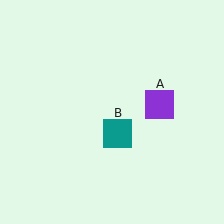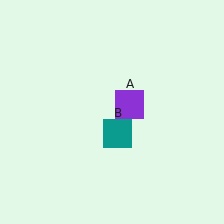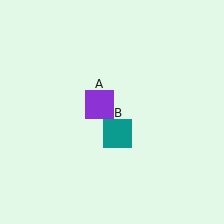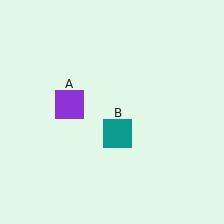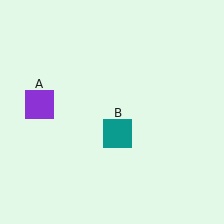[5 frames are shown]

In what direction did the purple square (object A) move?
The purple square (object A) moved left.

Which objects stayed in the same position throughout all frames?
Teal square (object B) remained stationary.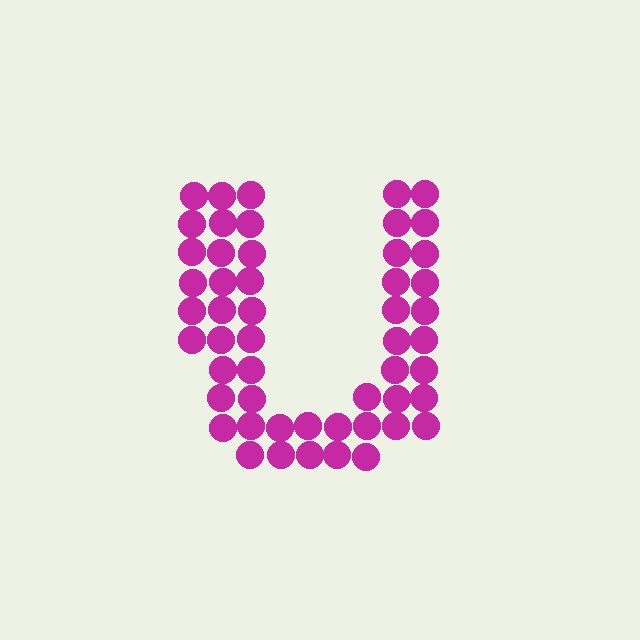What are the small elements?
The small elements are circles.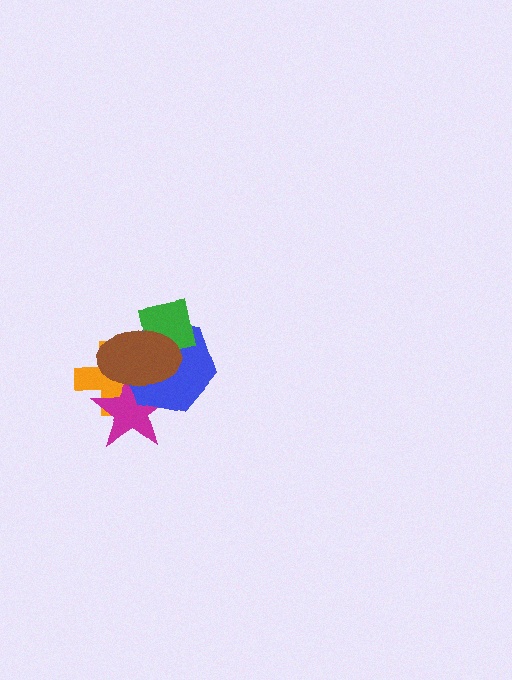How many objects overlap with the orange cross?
3 objects overlap with the orange cross.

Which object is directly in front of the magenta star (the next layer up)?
The blue hexagon is directly in front of the magenta star.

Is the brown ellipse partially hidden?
No, no other shape covers it.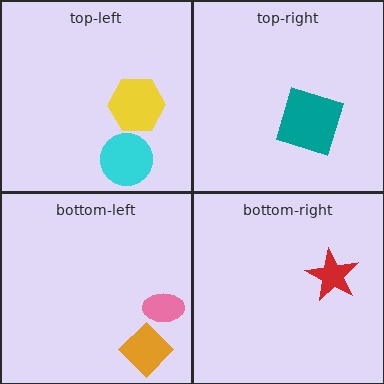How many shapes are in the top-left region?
2.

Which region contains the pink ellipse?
The bottom-left region.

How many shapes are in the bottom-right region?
1.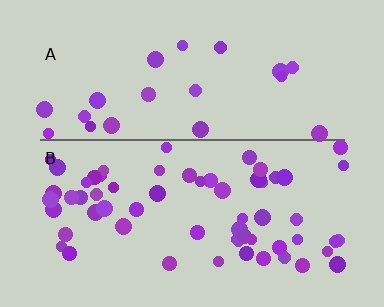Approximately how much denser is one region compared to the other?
Approximately 2.7× — region B over region A.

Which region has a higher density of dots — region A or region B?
B (the bottom).